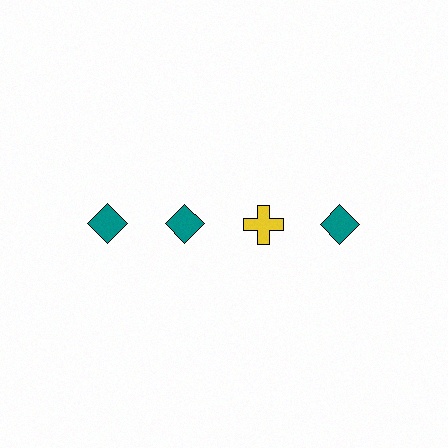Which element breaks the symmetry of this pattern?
The yellow cross in the top row, center column breaks the symmetry. All other shapes are teal diamonds.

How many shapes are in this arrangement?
There are 4 shapes arranged in a grid pattern.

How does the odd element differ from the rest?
It differs in both color (yellow instead of teal) and shape (cross instead of diamond).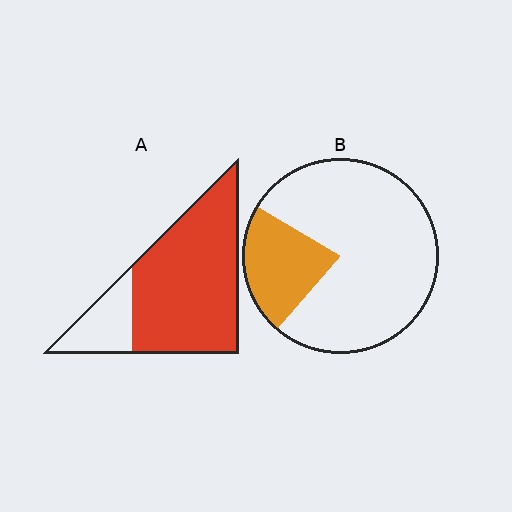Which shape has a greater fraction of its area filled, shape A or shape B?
Shape A.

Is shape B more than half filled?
No.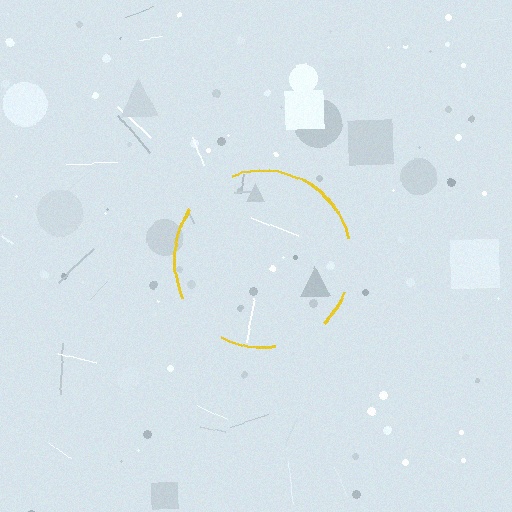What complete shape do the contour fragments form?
The contour fragments form a circle.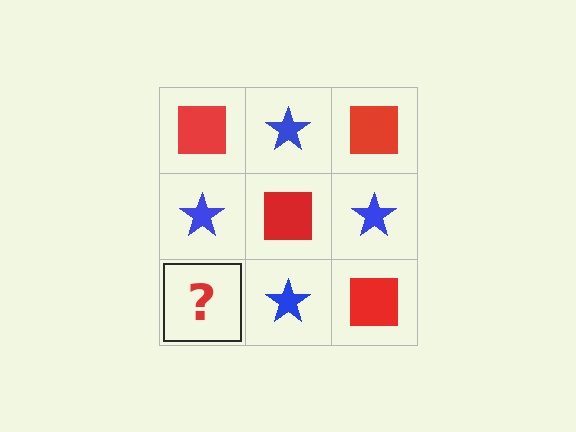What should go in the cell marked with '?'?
The missing cell should contain a red square.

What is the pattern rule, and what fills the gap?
The rule is that it alternates red square and blue star in a checkerboard pattern. The gap should be filled with a red square.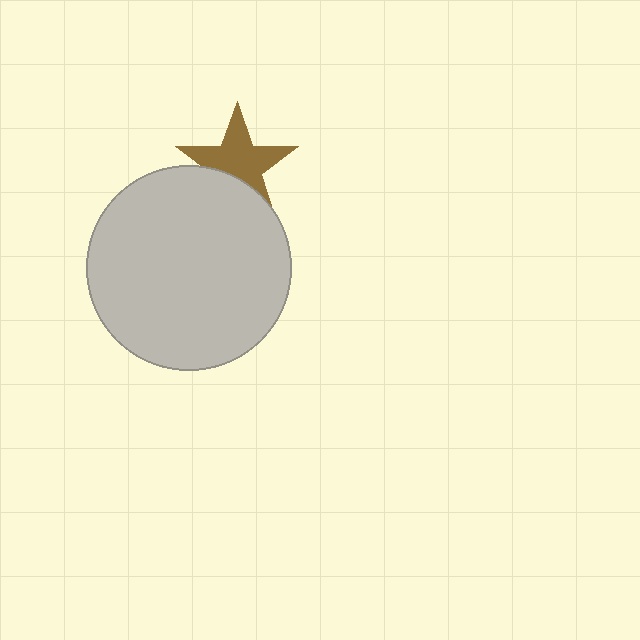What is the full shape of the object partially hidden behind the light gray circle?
The partially hidden object is a brown star.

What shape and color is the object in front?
The object in front is a light gray circle.